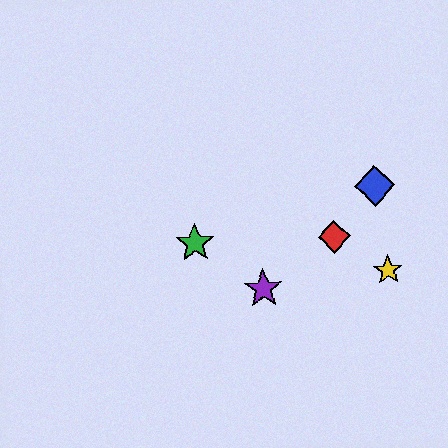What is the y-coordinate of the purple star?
The purple star is at y≈288.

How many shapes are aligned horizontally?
2 shapes (the red diamond, the green star) are aligned horizontally.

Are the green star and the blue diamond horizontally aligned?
No, the green star is at y≈243 and the blue diamond is at y≈186.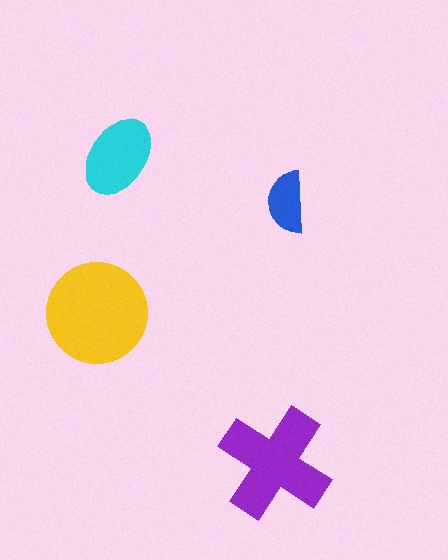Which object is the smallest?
The blue semicircle.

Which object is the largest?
The yellow circle.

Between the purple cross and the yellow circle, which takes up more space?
The yellow circle.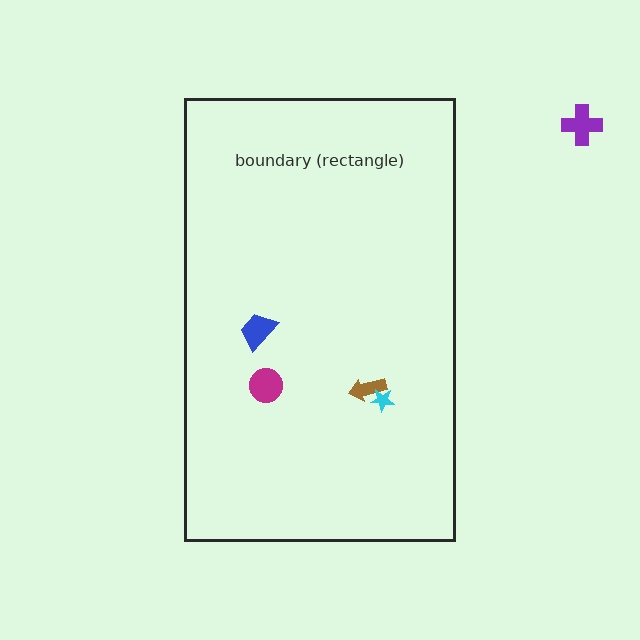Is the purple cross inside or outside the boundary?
Outside.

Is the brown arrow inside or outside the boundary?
Inside.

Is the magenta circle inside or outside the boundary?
Inside.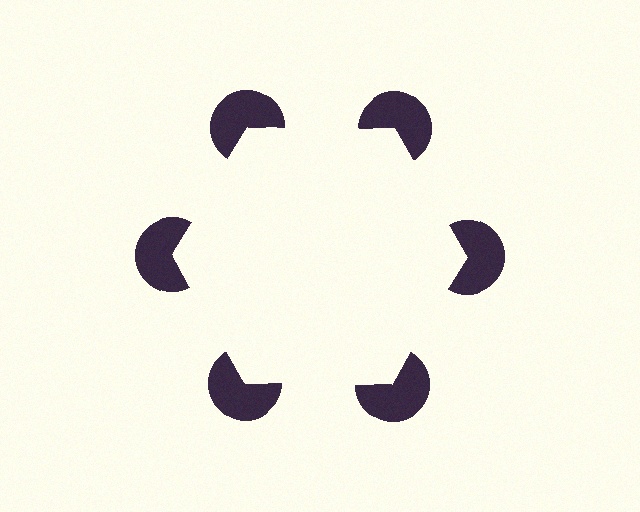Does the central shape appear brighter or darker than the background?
It typically appears slightly brighter than the background, even though no actual brightness change is drawn.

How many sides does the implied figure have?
6 sides.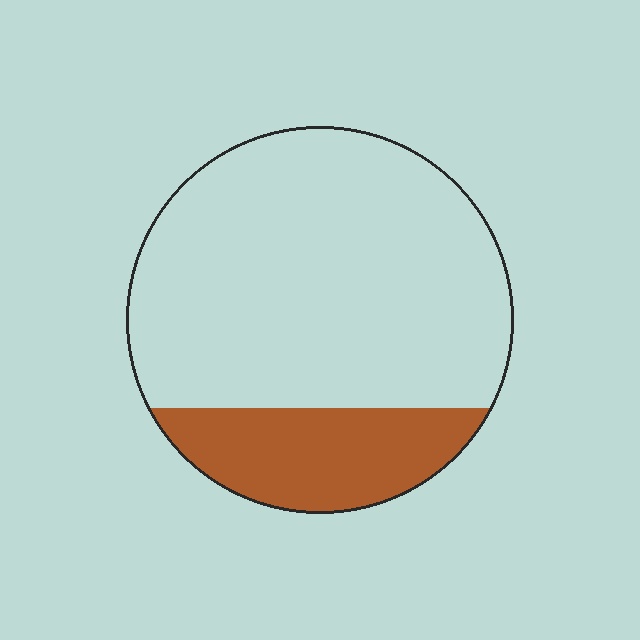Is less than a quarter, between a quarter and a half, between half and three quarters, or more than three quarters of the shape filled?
Less than a quarter.